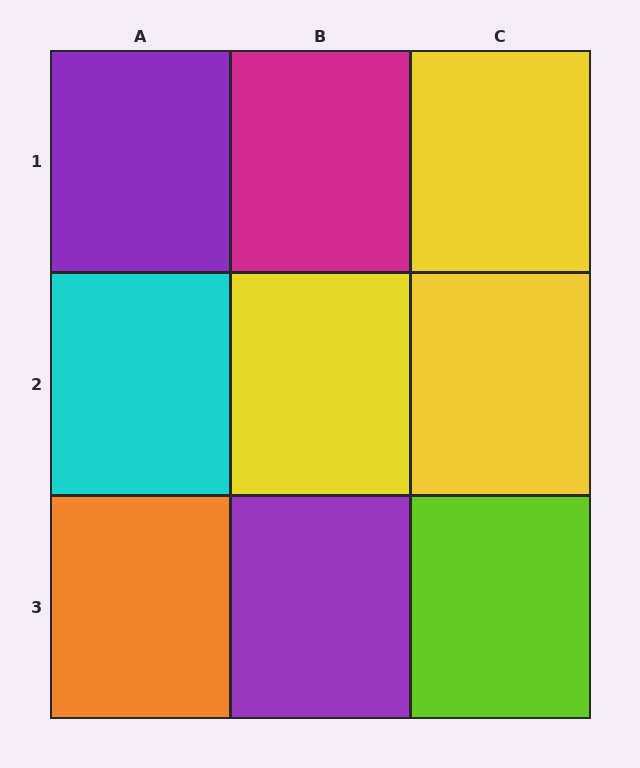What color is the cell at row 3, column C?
Lime.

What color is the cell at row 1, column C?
Yellow.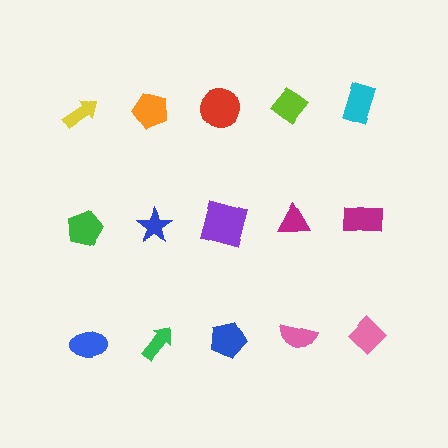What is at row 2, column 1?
A green pentagon.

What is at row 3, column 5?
A pink diamond.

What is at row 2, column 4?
A magenta triangle.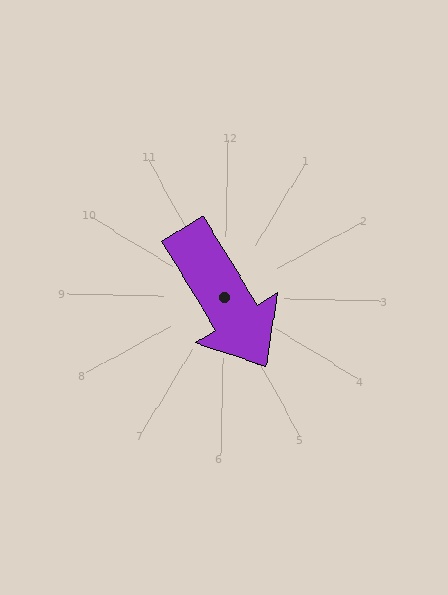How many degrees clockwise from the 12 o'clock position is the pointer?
Approximately 148 degrees.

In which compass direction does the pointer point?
Southeast.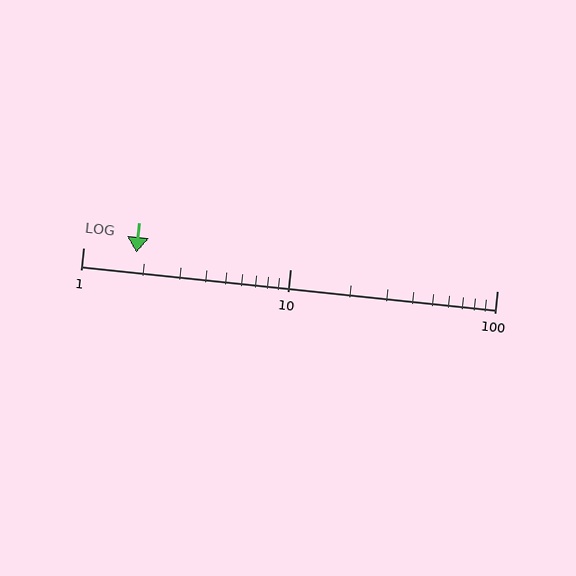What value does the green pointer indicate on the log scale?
The pointer indicates approximately 1.8.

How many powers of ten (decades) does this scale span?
The scale spans 2 decades, from 1 to 100.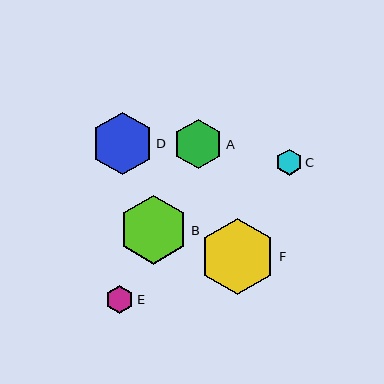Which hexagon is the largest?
Hexagon F is the largest with a size of approximately 77 pixels.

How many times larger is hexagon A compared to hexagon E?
Hexagon A is approximately 1.8 times the size of hexagon E.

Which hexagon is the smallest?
Hexagon C is the smallest with a size of approximately 26 pixels.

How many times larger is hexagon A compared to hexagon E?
Hexagon A is approximately 1.8 times the size of hexagon E.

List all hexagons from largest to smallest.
From largest to smallest: F, B, D, A, E, C.